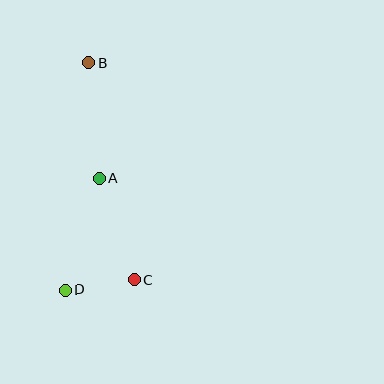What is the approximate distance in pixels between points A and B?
The distance between A and B is approximately 116 pixels.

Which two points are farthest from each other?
Points B and D are farthest from each other.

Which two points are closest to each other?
Points C and D are closest to each other.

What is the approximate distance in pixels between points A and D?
The distance between A and D is approximately 116 pixels.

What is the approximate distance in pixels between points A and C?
The distance between A and C is approximately 108 pixels.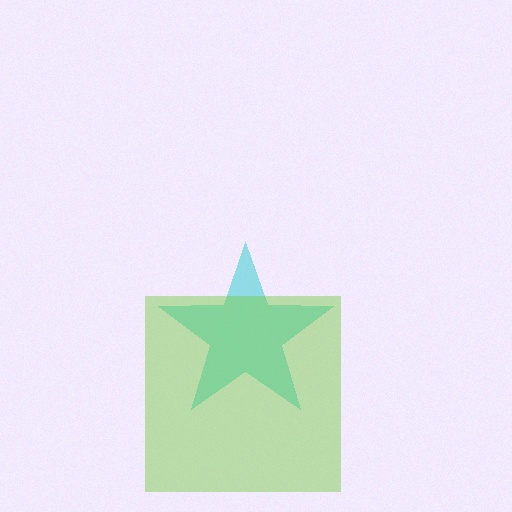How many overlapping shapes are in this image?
There are 2 overlapping shapes in the image.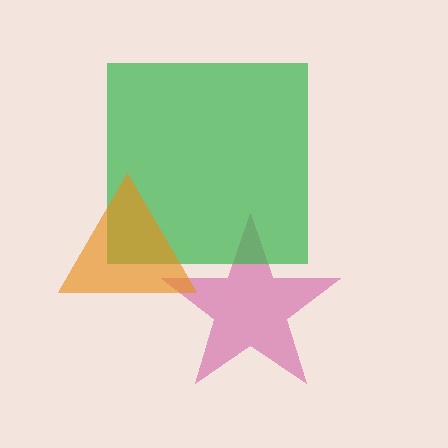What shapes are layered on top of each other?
The layered shapes are: a magenta star, a green square, an orange triangle.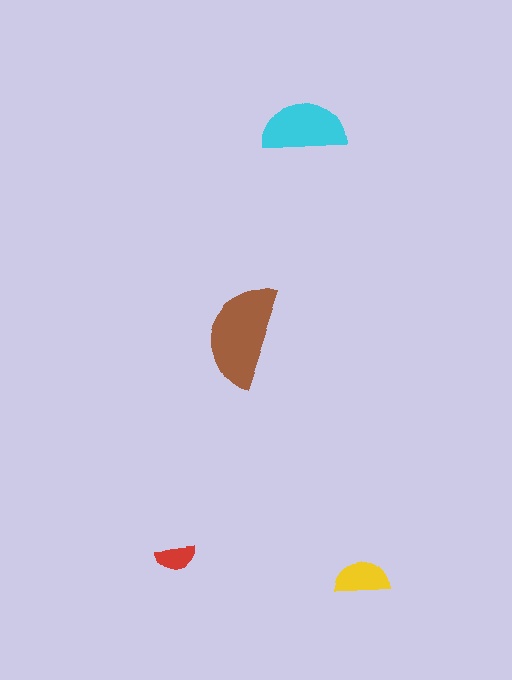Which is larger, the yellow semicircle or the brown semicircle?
The brown one.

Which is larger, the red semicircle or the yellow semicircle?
The yellow one.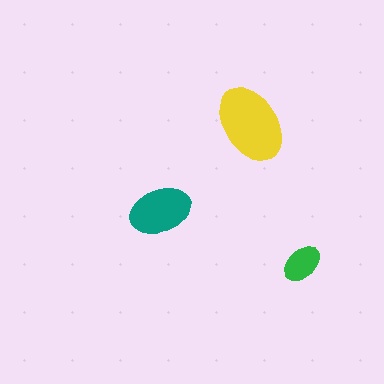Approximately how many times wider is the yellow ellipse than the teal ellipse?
About 1.5 times wider.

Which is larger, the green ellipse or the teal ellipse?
The teal one.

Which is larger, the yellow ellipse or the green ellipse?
The yellow one.